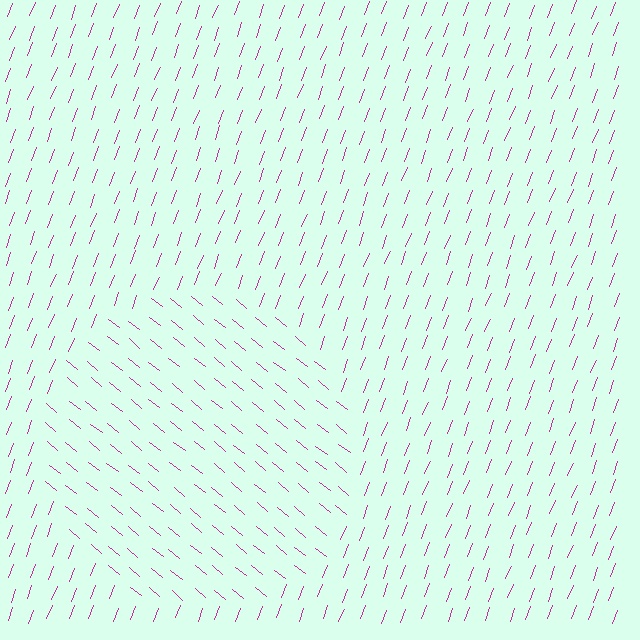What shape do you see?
I see a circle.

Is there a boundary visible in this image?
Yes, there is a texture boundary formed by a change in line orientation.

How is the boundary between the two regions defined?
The boundary is defined purely by a change in line orientation (approximately 72 degrees difference). All lines are the same color and thickness.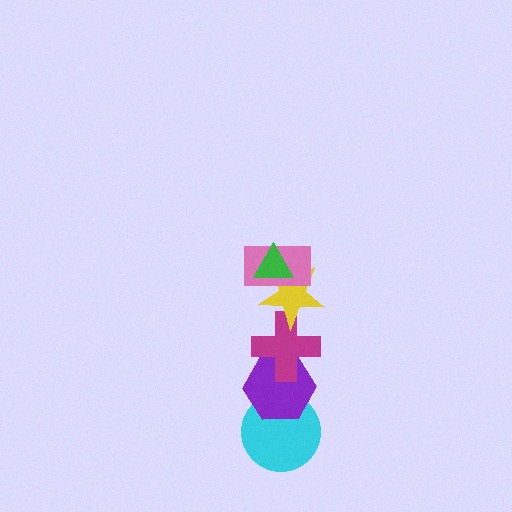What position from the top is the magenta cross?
The magenta cross is 4th from the top.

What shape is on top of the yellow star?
The pink rectangle is on top of the yellow star.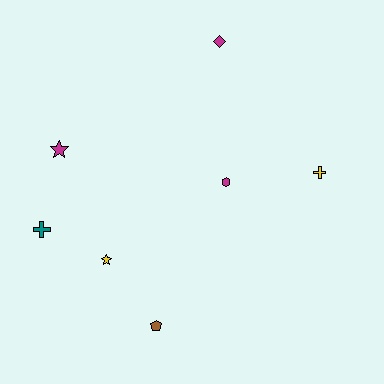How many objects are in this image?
There are 7 objects.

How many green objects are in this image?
There are no green objects.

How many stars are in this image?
There are 2 stars.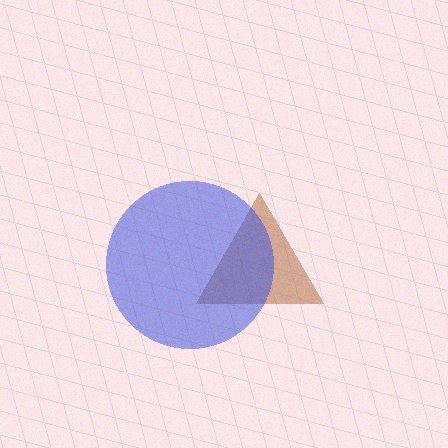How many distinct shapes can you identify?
There are 2 distinct shapes: a brown triangle, a blue circle.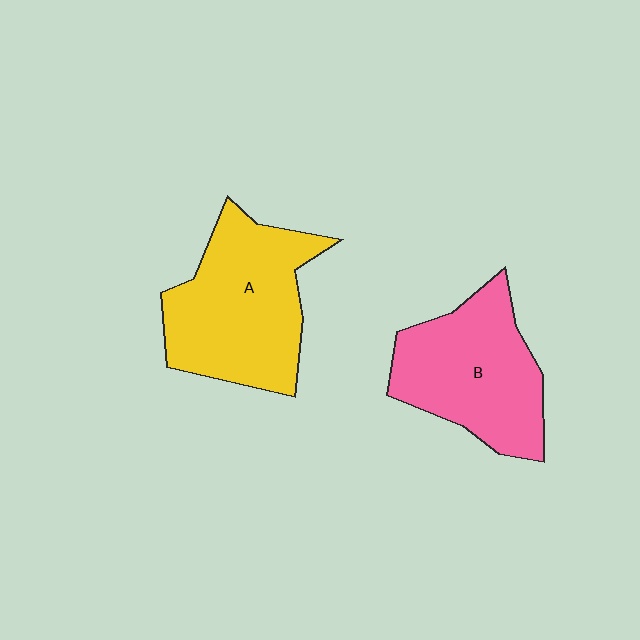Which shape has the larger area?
Shape A (yellow).